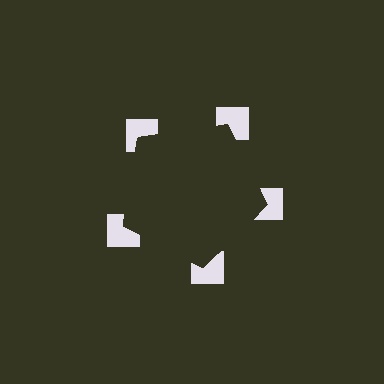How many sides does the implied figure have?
5 sides.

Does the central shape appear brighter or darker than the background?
It typically appears slightly darker than the background, even though no actual brightness change is drawn.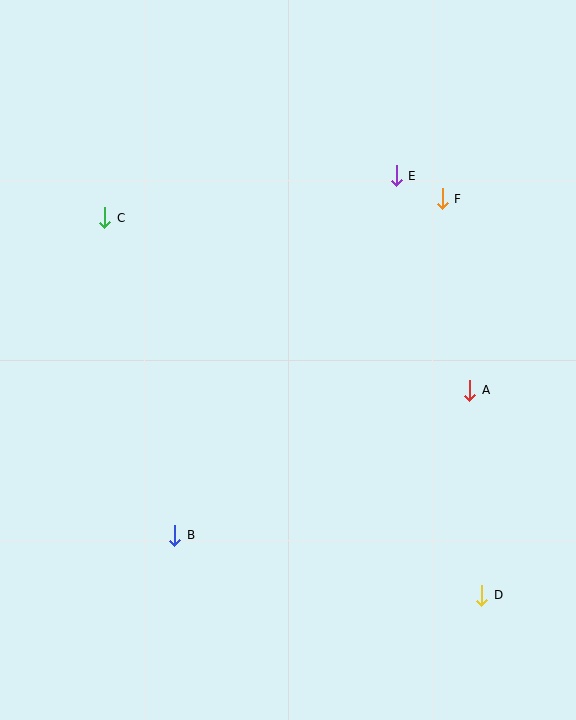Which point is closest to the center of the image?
Point A at (470, 390) is closest to the center.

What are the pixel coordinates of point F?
Point F is at (442, 199).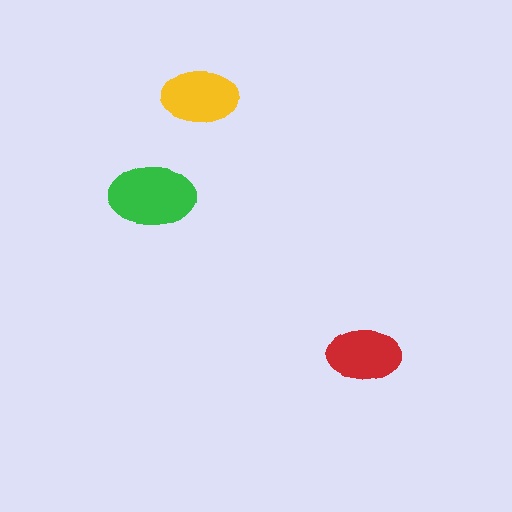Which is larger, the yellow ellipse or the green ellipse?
The green one.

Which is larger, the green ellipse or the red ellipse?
The green one.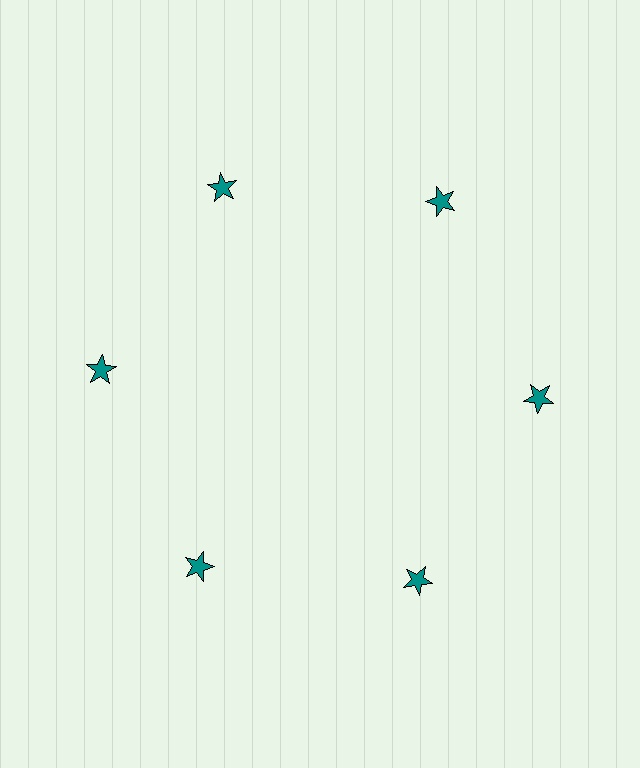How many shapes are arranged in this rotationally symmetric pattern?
There are 6 shapes, arranged in 6 groups of 1.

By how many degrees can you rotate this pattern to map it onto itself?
The pattern maps onto itself every 60 degrees of rotation.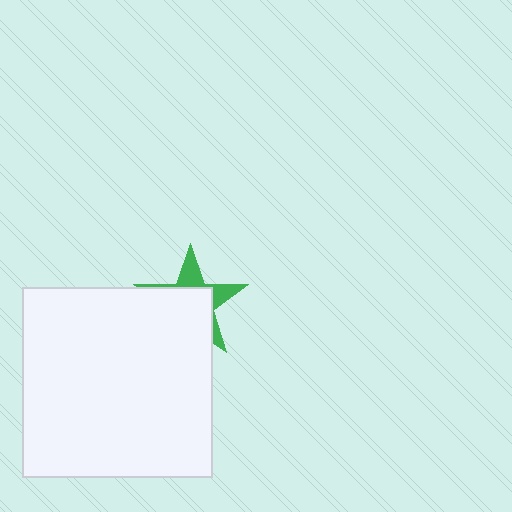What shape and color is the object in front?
The object in front is a white square.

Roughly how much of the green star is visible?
A small part of it is visible (roughly 37%).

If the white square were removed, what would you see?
You would see the complete green star.